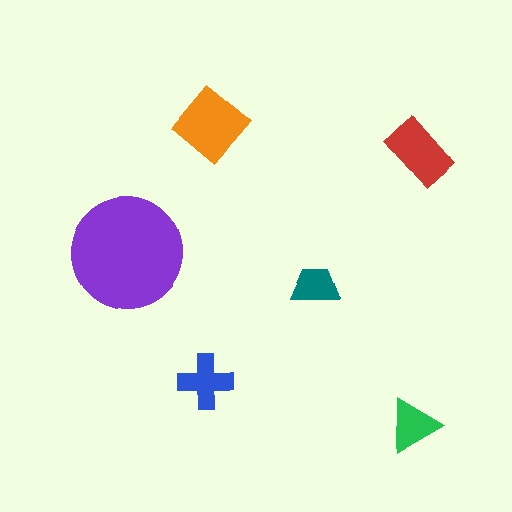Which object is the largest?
The purple circle.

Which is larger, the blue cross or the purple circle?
The purple circle.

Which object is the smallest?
The teal trapezoid.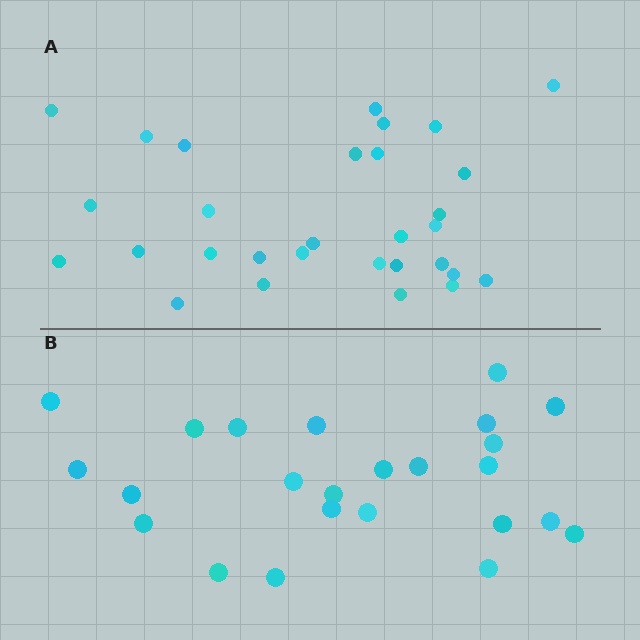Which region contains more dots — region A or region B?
Region A (the top region) has more dots.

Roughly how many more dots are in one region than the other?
Region A has about 6 more dots than region B.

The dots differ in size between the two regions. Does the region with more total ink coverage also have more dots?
No. Region B has more total ink coverage because its dots are larger, but region A actually contains more individual dots. Total area can be misleading — the number of items is what matters here.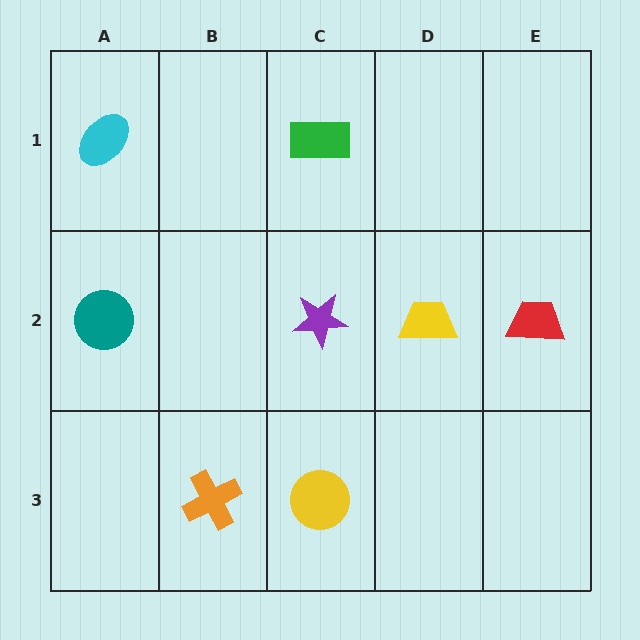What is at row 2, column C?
A purple star.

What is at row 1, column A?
A cyan ellipse.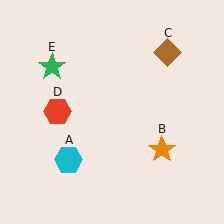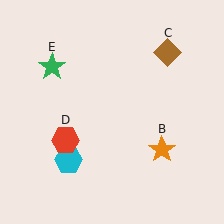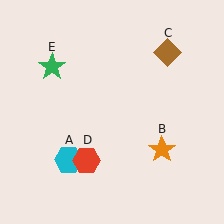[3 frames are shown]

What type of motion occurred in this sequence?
The red hexagon (object D) rotated counterclockwise around the center of the scene.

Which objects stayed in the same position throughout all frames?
Cyan hexagon (object A) and orange star (object B) and brown diamond (object C) and green star (object E) remained stationary.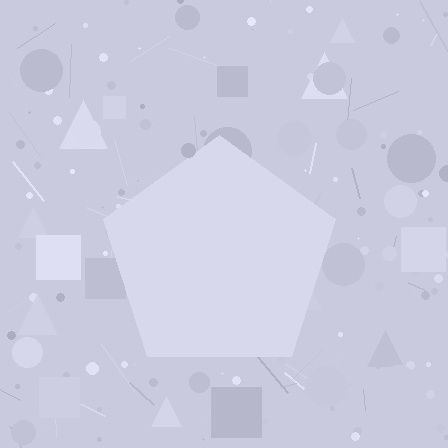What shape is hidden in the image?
A pentagon is hidden in the image.